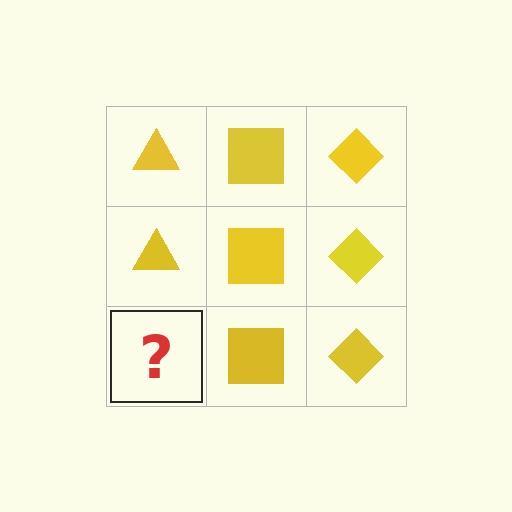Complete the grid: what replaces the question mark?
The question mark should be replaced with a yellow triangle.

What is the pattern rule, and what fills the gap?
The rule is that each column has a consistent shape. The gap should be filled with a yellow triangle.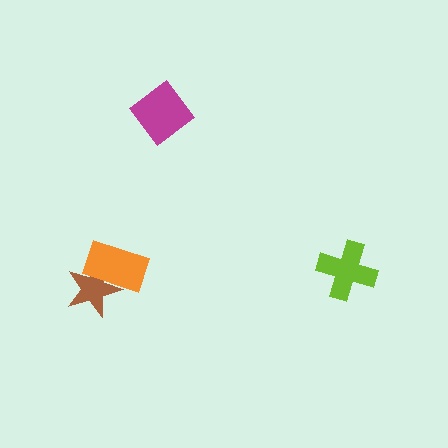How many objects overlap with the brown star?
1 object overlaps with the brown star.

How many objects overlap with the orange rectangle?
1 object overlaps with the orange rectangle.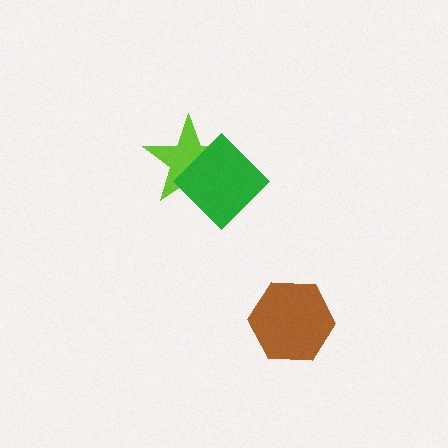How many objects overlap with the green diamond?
1 object overlaps with the green diamond.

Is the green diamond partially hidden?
No, no other shape covers it.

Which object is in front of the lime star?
The green diamond is in front of the lime star.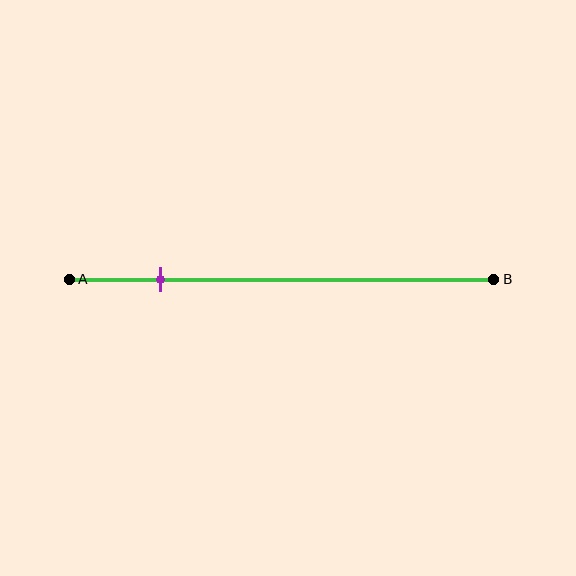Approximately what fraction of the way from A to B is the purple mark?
The purple mark is approximately 20% of the way from A to B.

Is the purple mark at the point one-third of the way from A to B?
No, the mark is at about 20% from A, not at the 33% one-third point.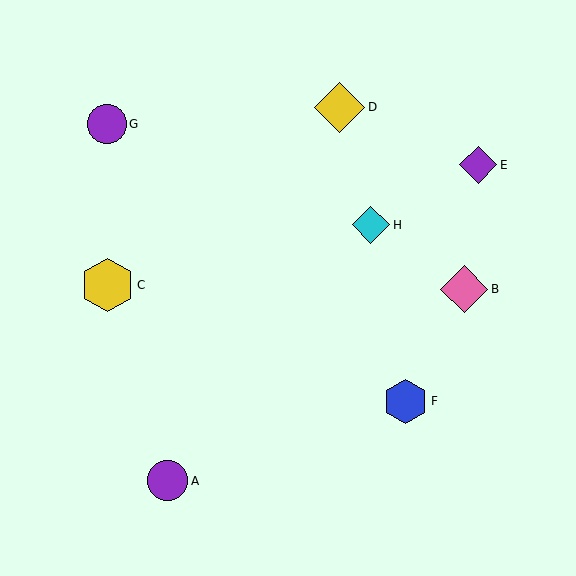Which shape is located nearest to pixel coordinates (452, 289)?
The pink diamond (labeled B) at (464, 289) is nearest to that location.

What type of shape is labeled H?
Shape H is a cyan diamond.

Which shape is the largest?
The yellow hexagon (labeled C) is the largest.